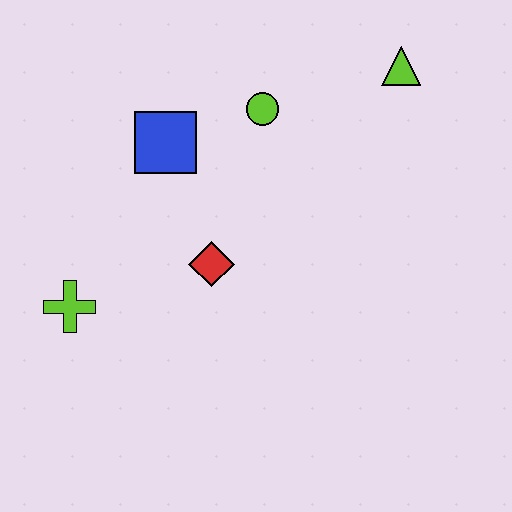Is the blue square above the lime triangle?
No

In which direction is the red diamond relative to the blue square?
The red diamond is below the blue square.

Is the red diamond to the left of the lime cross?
No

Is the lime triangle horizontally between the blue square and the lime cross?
No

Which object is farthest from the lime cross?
The lime triangle is farthest from the lime cross.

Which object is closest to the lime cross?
The red diamond is closest to the lime cross.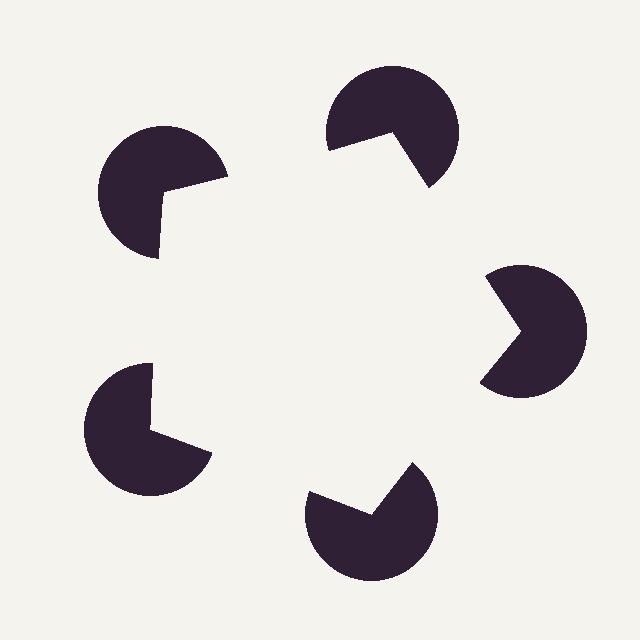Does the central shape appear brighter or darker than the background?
It typically appears slightly brighter than the background, even though no actual brightness change is drawn.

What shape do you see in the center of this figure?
An illusory pentagon — its edges are inferred from the aligned wedge cuts in the pac-man discs, not physically drawn.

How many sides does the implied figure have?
5 sides.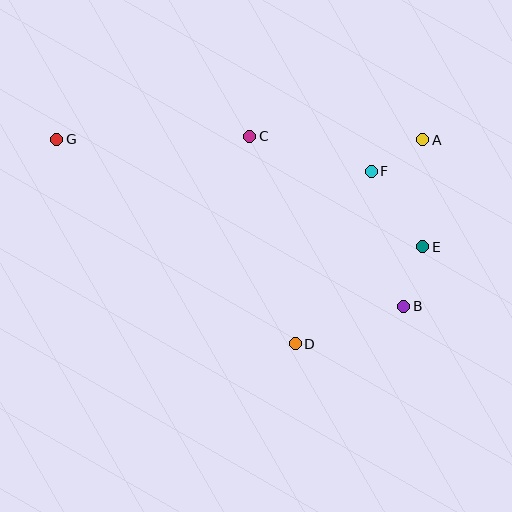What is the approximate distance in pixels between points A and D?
The distance between A and D is approximately 241 pixels.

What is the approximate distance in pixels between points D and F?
The distance between D and F is approximately 189 pixels.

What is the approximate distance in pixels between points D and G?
The distance between D and G is approximately 314 pixels.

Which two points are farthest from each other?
Points B and G are farthest from each other.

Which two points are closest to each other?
Points A and F are closest to each other.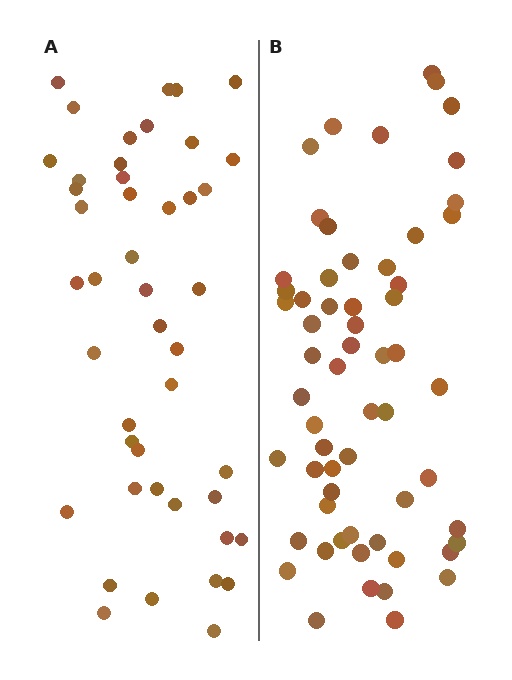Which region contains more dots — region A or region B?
Region B (the right region) has more dots.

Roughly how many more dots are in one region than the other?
Region B has approximately 15 more dots than region A.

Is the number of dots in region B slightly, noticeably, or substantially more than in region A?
Region B has noticeably more, but not dramatically so. The ratio is roughly 1.3 to 1.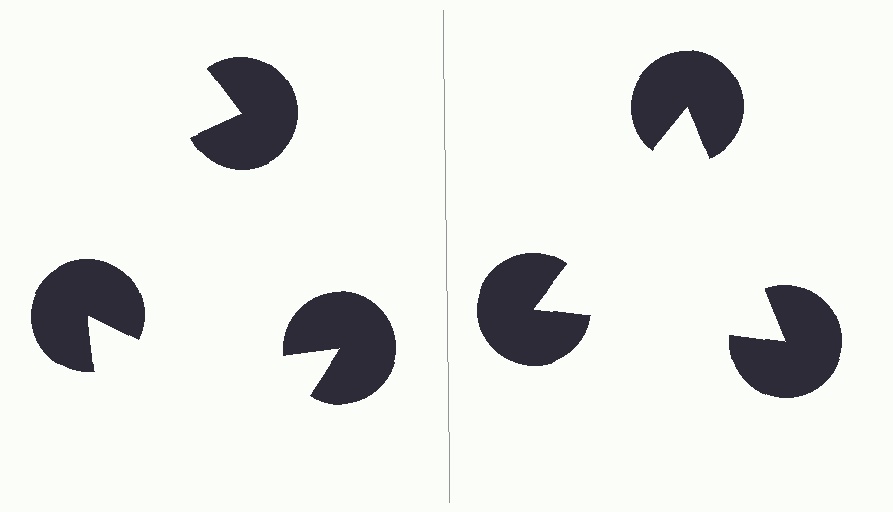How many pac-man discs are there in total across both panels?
6 — 3 on each side.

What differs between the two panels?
The pac-man discs are positioned identically on both sides; only the wedge orientations differ. On the right they align to a triangle; on the left they are misaligned.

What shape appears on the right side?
An illusory triangle.